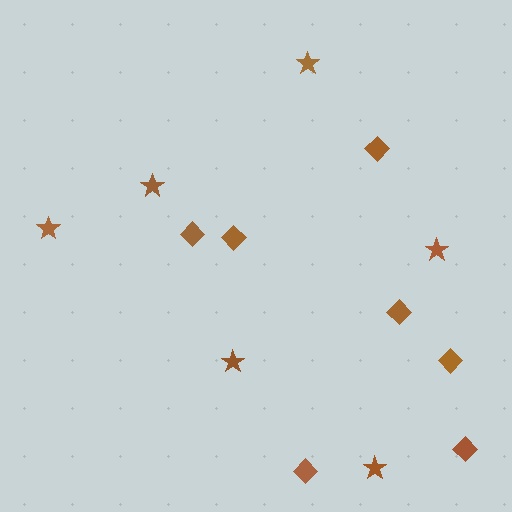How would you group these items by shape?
There are 2 groups: one group of diamonds (7) and one group of stars (6).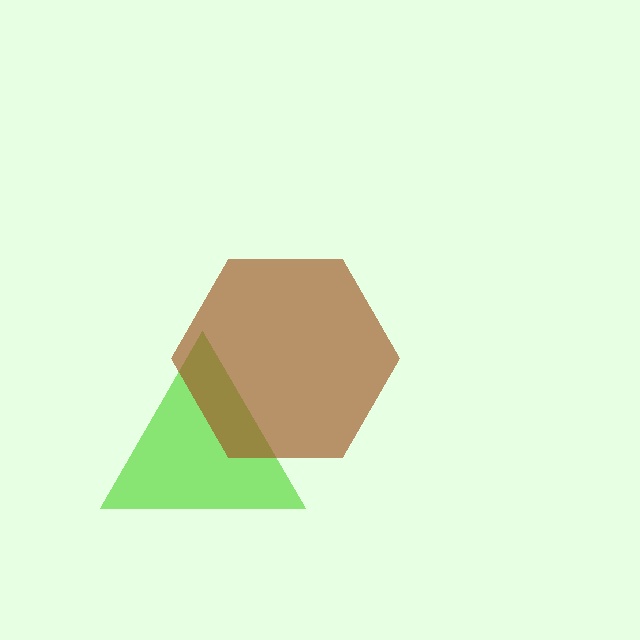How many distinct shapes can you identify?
There are 2 distinct shapes: a lime triangle, a brown hexagon.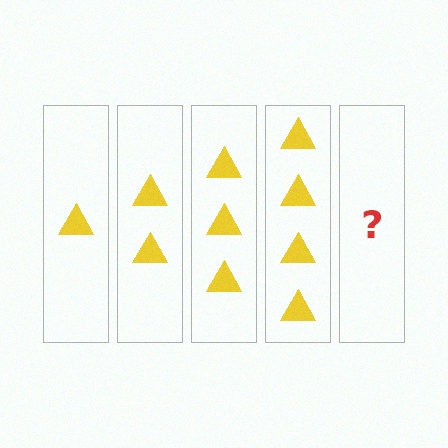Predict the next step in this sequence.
The next step is 5 triangles.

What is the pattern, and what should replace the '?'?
The pattern is that each step adds one more triangle. The '?' should be 5 triangles.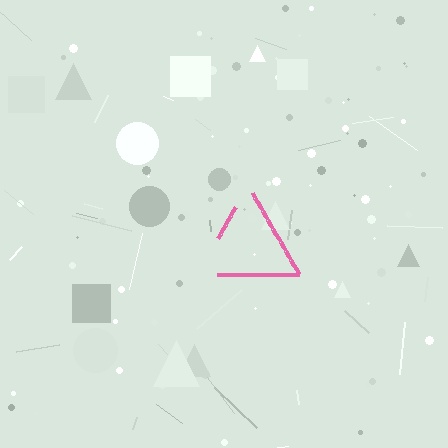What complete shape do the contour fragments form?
The contour fragments form a triangle.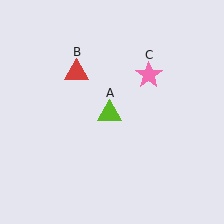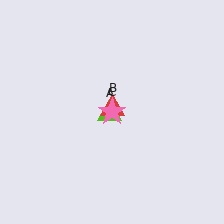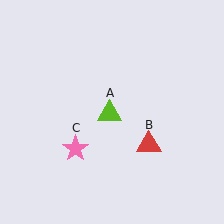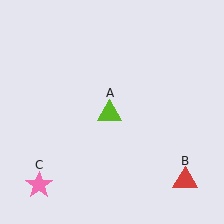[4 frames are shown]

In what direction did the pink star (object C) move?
The pink star (object C) moved down and to the left.